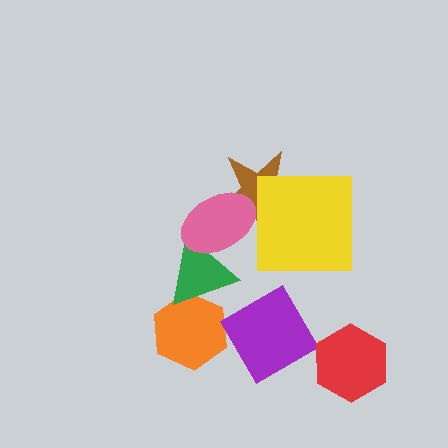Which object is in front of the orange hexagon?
The green triangle is in front of the orange hexagon.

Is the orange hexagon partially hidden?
Yes, it is partially covered by another shape.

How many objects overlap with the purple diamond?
0 objects overlap with the purple diamond.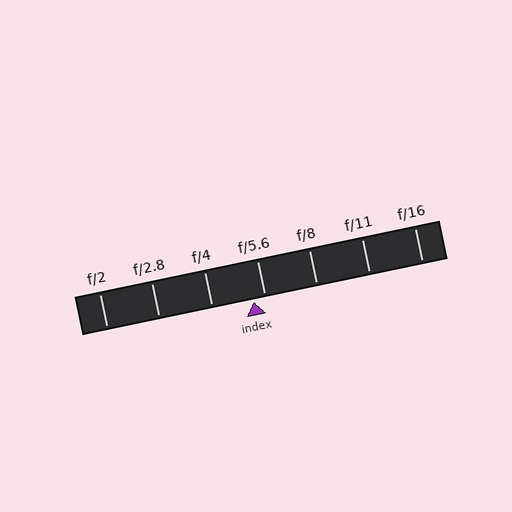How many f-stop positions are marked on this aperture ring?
There are 7 f-stop positions marked.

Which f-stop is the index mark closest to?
The index mark is closest to f/5.6.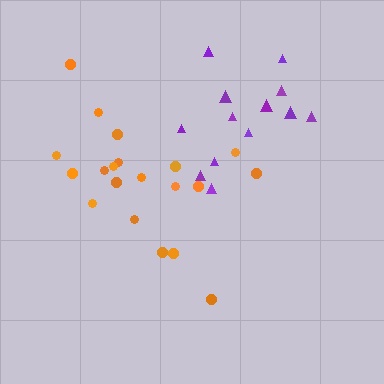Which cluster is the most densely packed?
Purple.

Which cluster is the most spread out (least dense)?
Orange.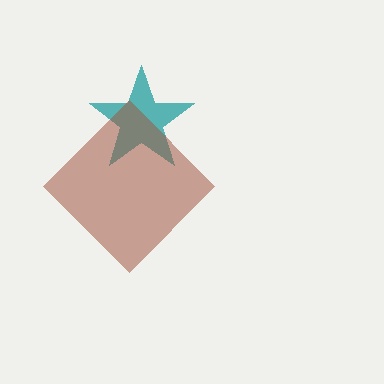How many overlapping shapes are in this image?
There are 2 overlapping shapes in the image.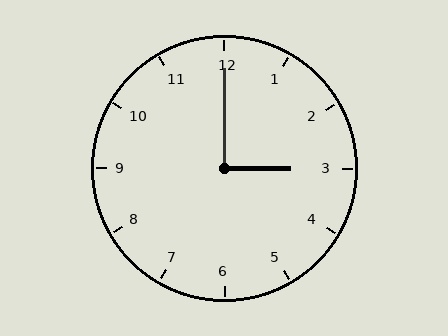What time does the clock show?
3:00.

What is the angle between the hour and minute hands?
Approximately 90 degrees.